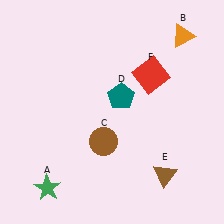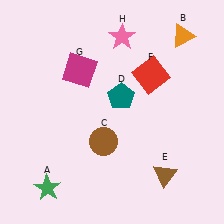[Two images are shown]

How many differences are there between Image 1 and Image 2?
There are 2 differences between the two images.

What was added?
A magenta square (G), a pink star (H) were added in Image 2.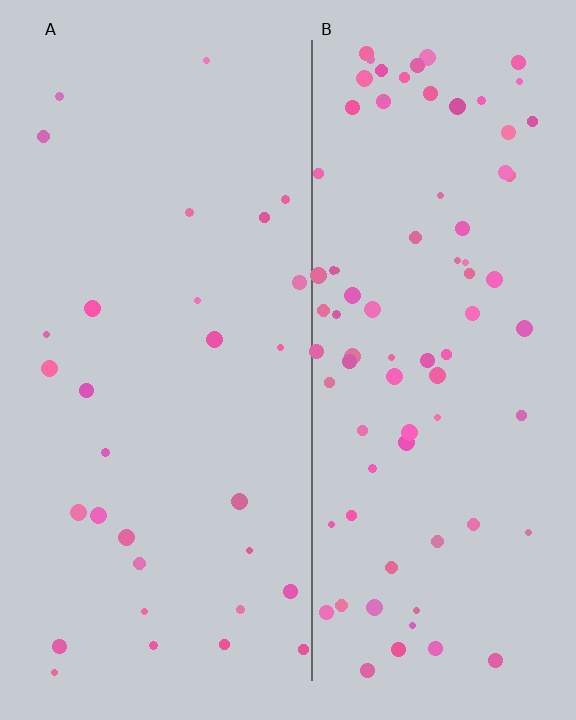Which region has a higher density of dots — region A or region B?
B (the right).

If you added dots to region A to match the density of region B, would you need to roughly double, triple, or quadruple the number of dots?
Approximately triple.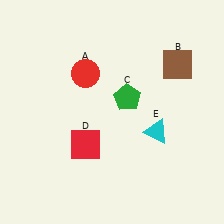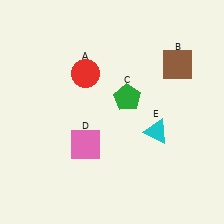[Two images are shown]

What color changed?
The square (D) changed from red in Image 1 to pink in Image 2.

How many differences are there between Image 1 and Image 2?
There is 1 difference between the two images.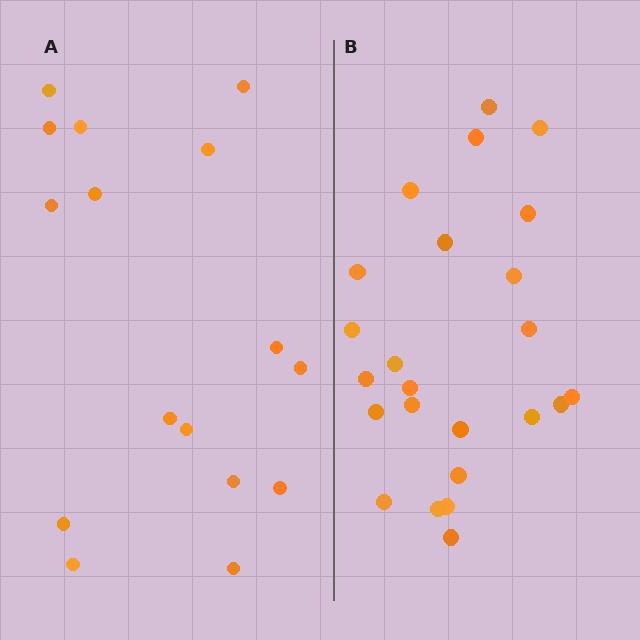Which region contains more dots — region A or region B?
Region B (the right region) has more dots.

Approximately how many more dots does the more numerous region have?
Region B has roughly 8 or so more dots than region A.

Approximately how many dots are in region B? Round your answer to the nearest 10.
About 20 dots. (The exact count is 24, which rounds to 20.)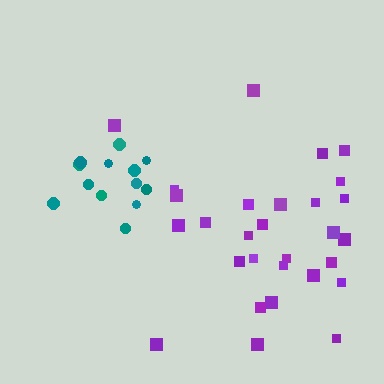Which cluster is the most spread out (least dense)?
Purple.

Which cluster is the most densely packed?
Teal.